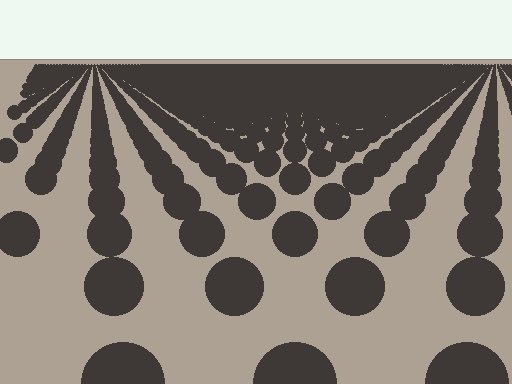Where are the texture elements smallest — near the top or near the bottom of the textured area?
Near the top.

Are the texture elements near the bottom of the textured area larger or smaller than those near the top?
Larger. Near the bottom, elements are closer to the viewer and appear at a bigger on-screen size.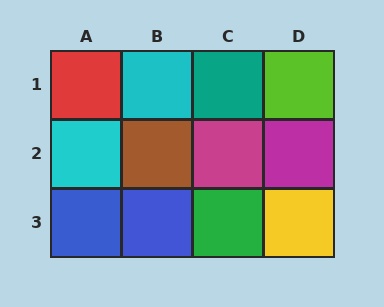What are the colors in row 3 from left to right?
Blue, blue, green, yellow.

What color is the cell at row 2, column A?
Cyan.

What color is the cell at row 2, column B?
Brown.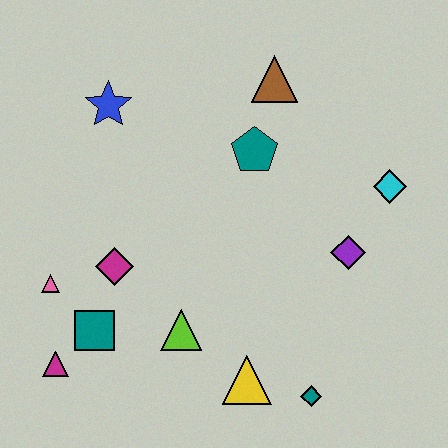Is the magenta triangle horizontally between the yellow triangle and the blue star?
No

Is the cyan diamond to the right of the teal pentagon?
Yes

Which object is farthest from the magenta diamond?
The cyan diamond is farthest from the magenta diamond.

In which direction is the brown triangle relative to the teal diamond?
The brown triangle is above the teal diamond.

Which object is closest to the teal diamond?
The yellow triangle is closest to the teal diamond.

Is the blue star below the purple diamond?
No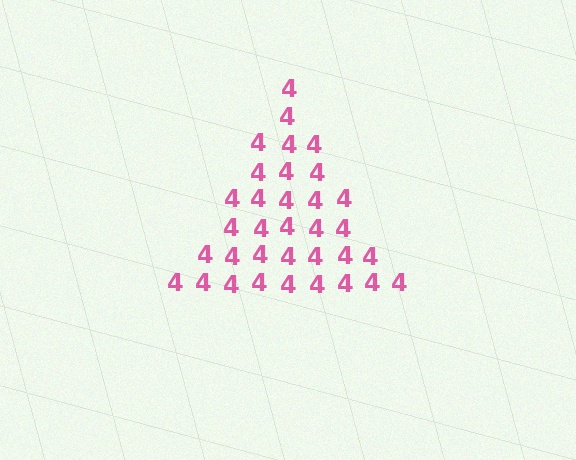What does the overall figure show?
The overall figure shows a triangle.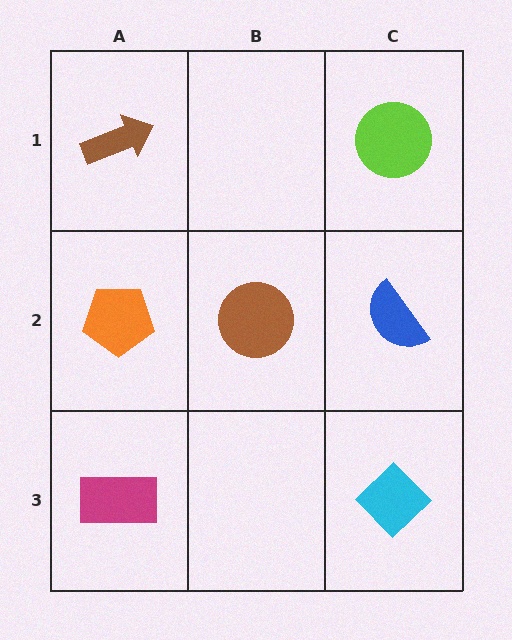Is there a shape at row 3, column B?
No, that cell is empty.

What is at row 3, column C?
A cyan diamond.